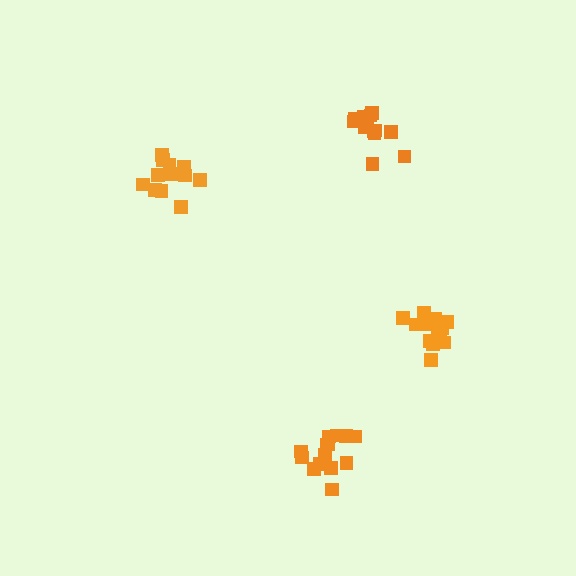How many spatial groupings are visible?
There are 4 spatial groupings.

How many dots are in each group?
Group 1: 12 dots, Group 2: 14 dots, Group 3: 14 dots, Group 4: 14 dots (54 total).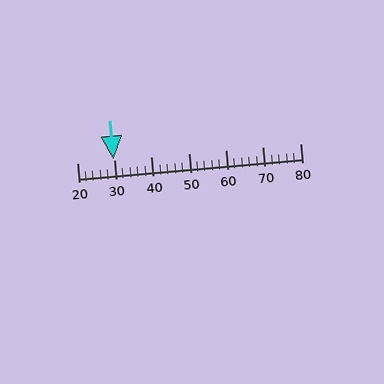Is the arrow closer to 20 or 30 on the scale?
The arrow is closer to 30.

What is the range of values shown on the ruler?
The ruler shows values from 20 to 80.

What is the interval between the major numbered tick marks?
The major tick marks are spaced 10 units apart.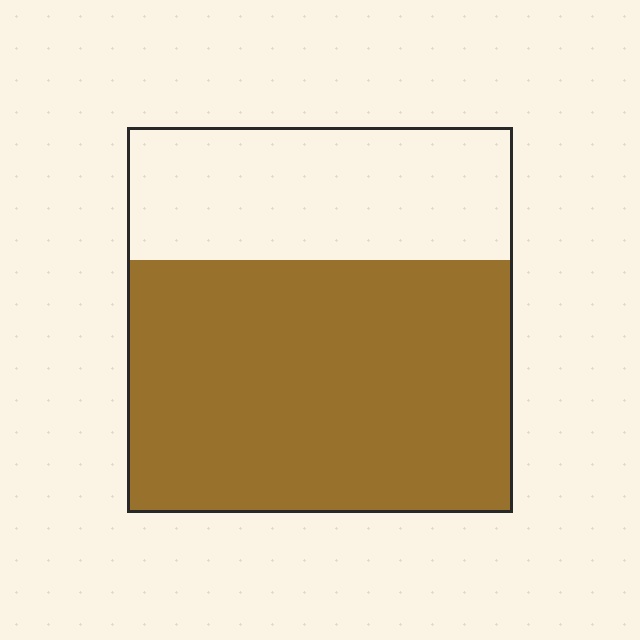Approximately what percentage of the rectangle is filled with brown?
Approximately 65%.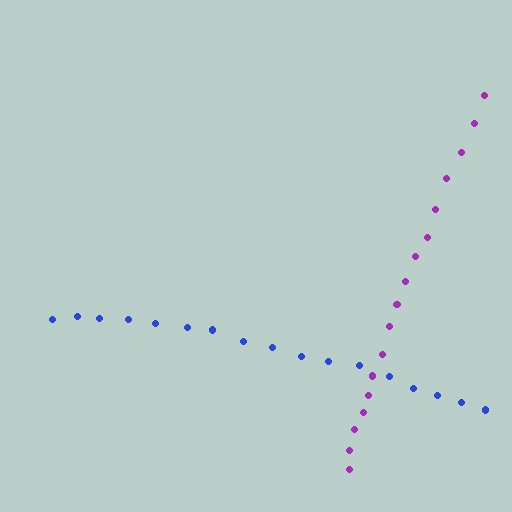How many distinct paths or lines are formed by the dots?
There are 2 distinct paths.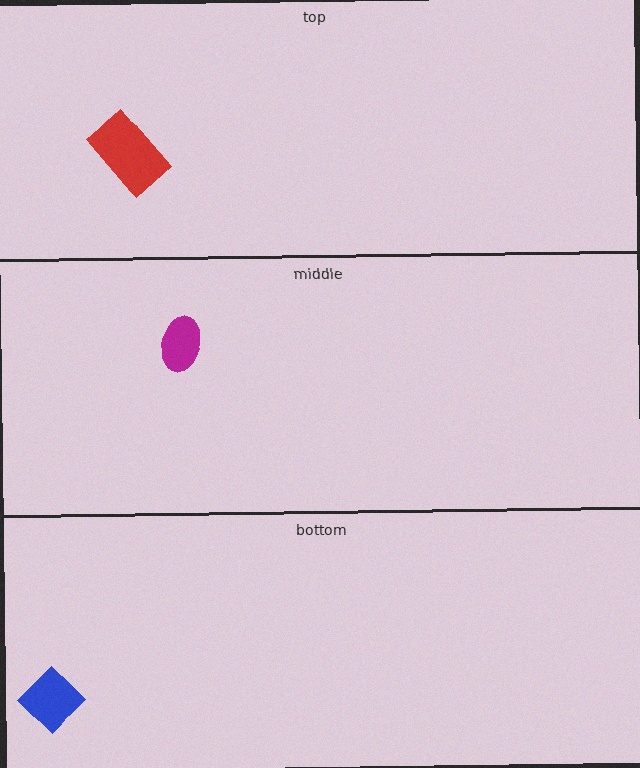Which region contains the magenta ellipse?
The middle region.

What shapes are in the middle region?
The magenta ellipse.